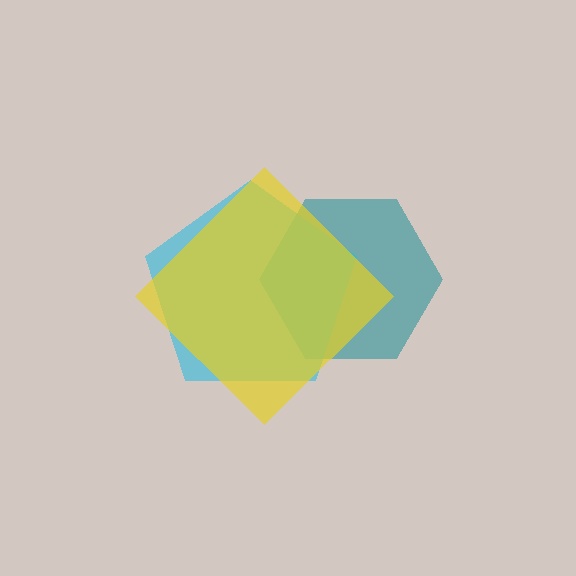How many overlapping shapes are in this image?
There are 3 overlapping shapes in the image.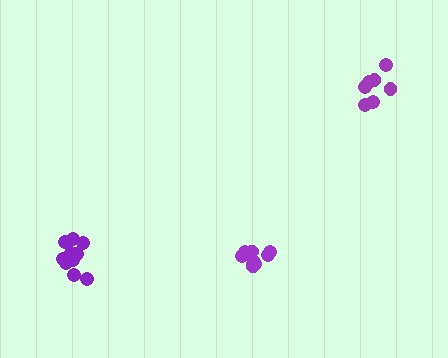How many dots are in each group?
Group 1: 10 dots, Group 2: 10 dots, Group 3: 7 dots (27 total).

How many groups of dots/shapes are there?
There are 3 groups.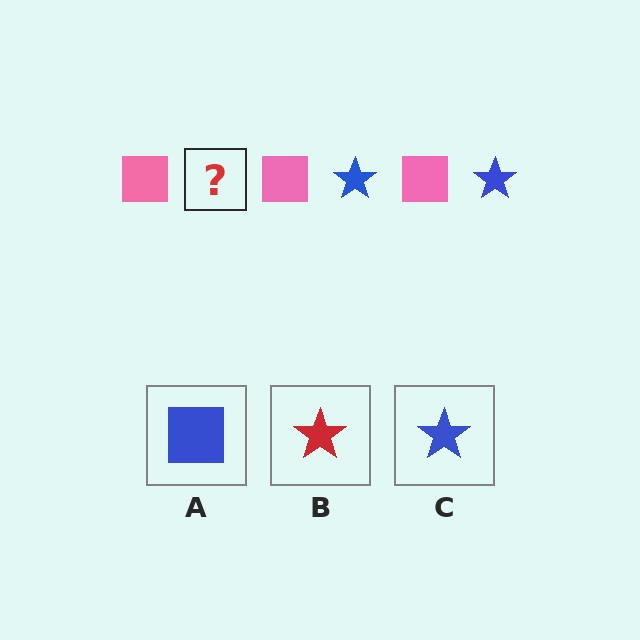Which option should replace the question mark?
Option C.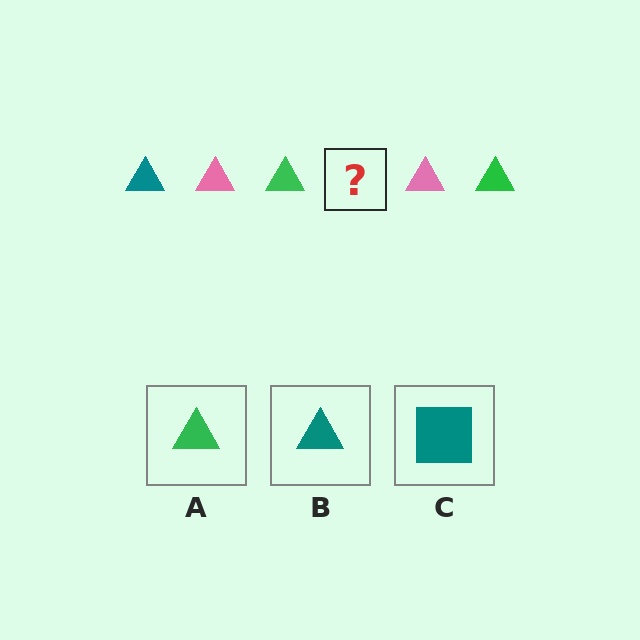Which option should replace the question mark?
Option B.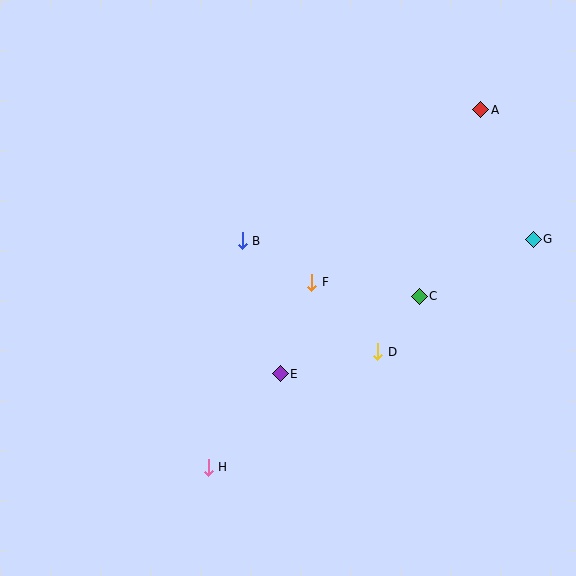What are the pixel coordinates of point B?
Point B is at (242, 241).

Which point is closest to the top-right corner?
Point A is closest to the top-right corner.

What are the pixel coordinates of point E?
Point E is at (280, 374).